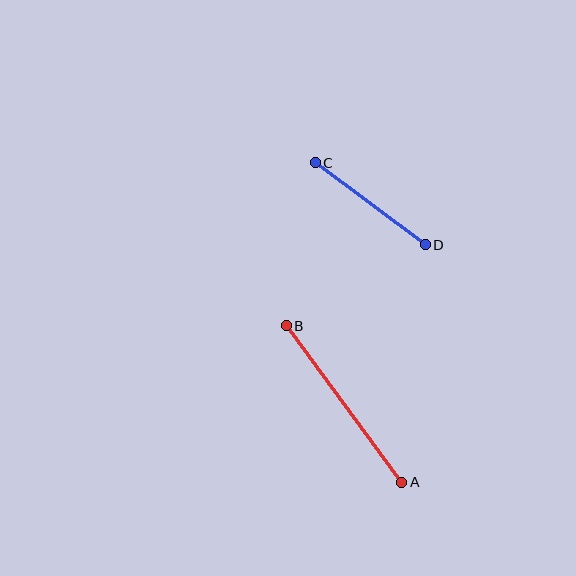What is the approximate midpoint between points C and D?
The midpoint is at approximately (370, 204) pixels.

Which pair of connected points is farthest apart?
Points A and B are farthest apart.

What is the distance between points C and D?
The distance is approximately 137 pixels.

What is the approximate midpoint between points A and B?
The midpoint is at approximately (344, 404) pixels.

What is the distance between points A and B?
The distance is approximately 195 pixels.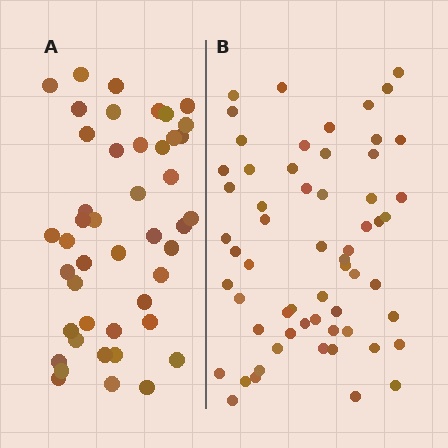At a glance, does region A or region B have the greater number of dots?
Region B (the right region) has more dots.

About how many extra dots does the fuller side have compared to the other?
Region B has approximately 15 more dots than region A.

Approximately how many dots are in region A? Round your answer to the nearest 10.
About 40 dots. (The exact count is 45, which rounds to 40.)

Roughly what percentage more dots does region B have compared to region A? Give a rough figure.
About 35% more.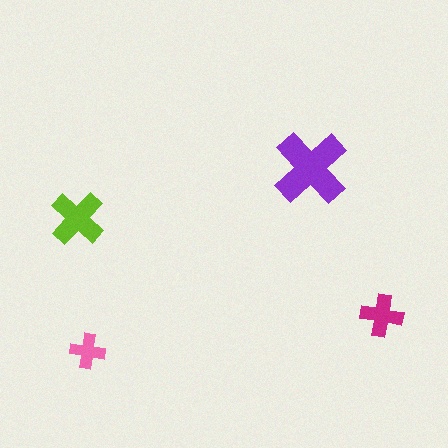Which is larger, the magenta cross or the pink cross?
The magenta one.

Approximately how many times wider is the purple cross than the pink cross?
About 2 times wider.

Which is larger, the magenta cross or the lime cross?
The lime one.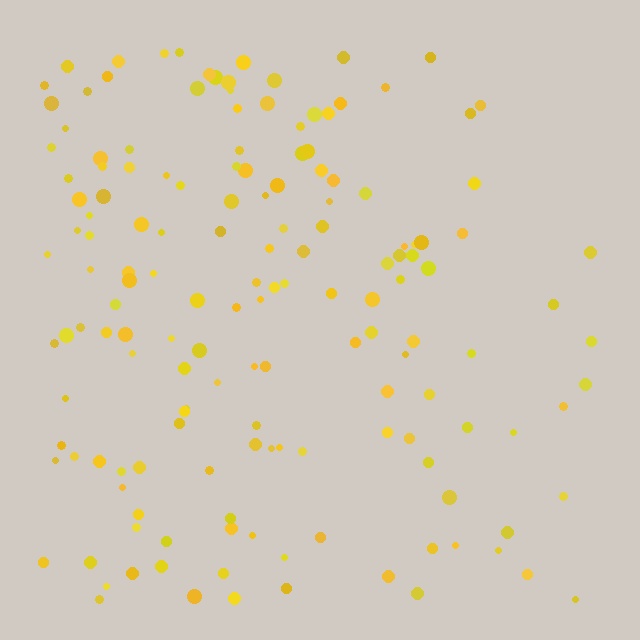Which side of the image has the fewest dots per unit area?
The right.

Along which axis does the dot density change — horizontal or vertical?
Horizontal.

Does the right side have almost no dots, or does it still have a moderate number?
Still a moderate number, just noticeably fewer than the left.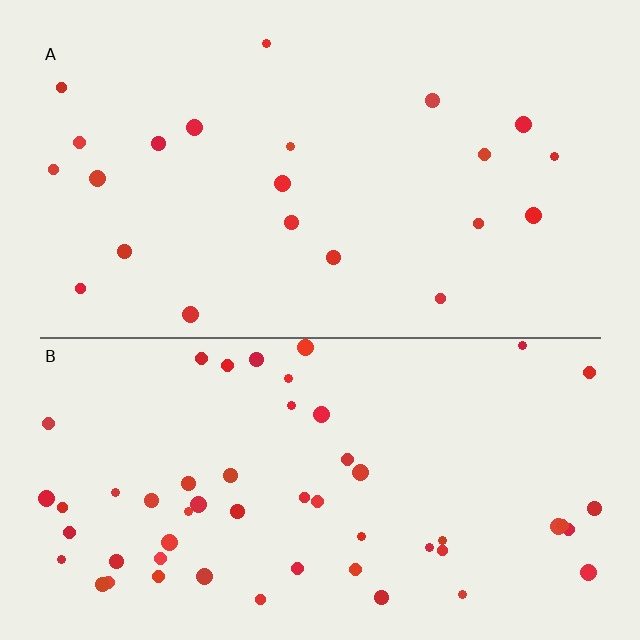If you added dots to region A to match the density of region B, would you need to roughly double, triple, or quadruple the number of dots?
Approximately double.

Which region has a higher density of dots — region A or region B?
B (the bottom).